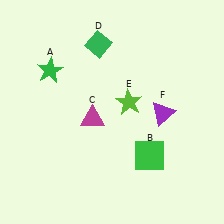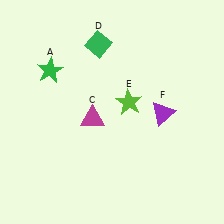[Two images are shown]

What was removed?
The green square (B) was removed in Image 2.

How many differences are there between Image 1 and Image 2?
There is 1 difference between the two images.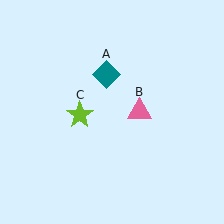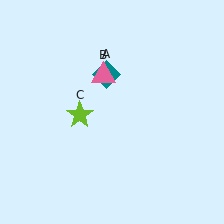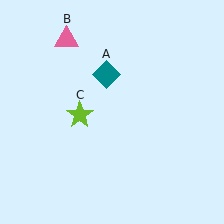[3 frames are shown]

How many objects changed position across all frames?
1 object changed position: pink triangle (object B).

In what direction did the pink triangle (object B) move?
The pink triangle (object B) moved up and to the left.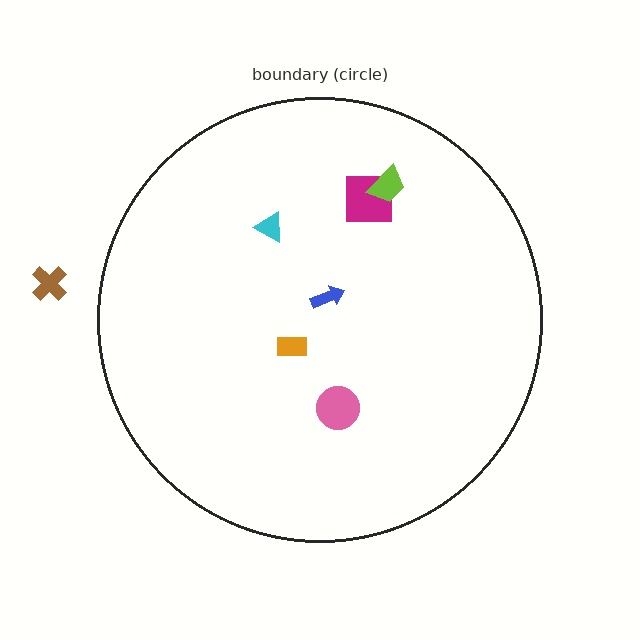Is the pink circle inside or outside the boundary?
Inside.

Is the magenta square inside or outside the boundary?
Inside.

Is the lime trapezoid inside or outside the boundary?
Inside.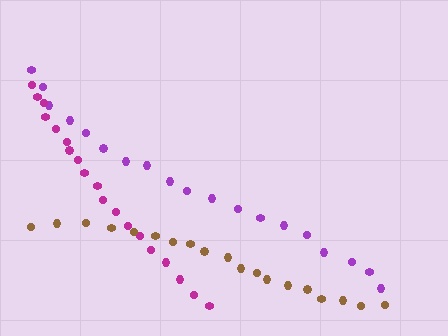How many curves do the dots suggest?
There are 3 distinct paths.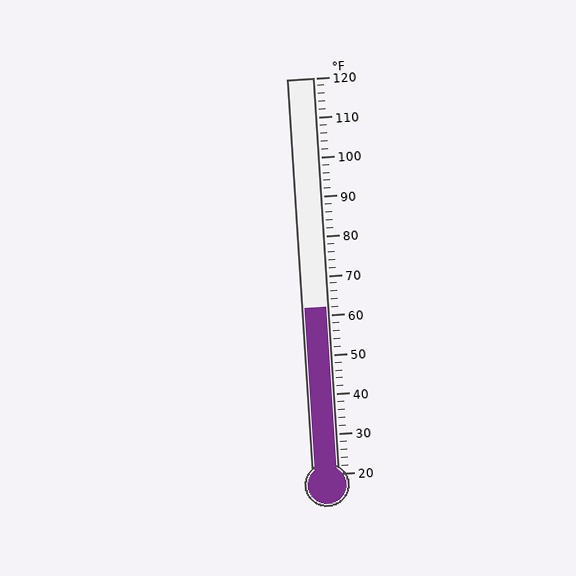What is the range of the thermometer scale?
The thermometer scale ranges from 20°F to 120°F.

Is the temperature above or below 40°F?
The temperature is above 40°F.